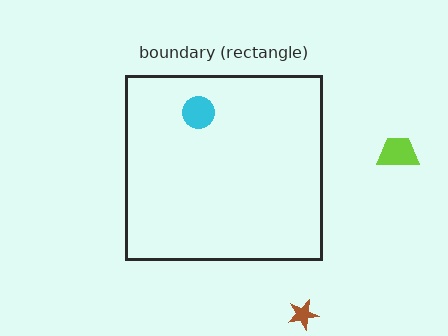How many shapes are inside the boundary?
1 inside, 2 outside.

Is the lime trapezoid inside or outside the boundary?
Outside.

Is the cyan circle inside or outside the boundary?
Inside.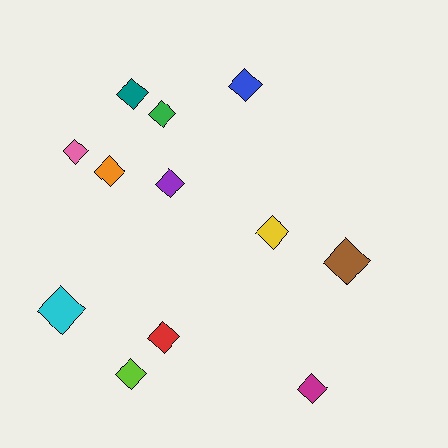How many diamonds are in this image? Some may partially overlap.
There are 12 diamonds.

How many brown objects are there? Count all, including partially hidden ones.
There is 1 brown object.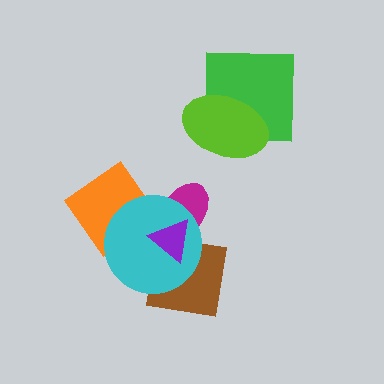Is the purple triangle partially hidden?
No, no other shape covers it.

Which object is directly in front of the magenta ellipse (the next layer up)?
The cyan circle is directly in front of the magenta ellipse.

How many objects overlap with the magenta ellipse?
3 objects overlap with the magenta ellipse.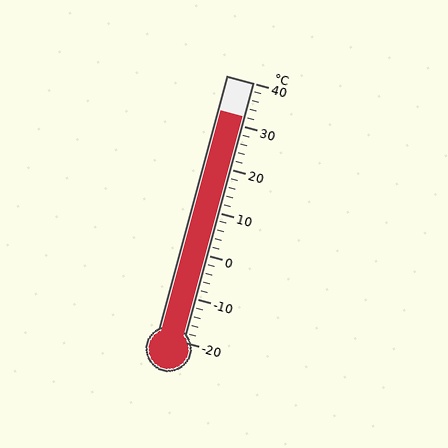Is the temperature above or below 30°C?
The temperature is above 30°C.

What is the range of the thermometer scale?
The thermometer scale ranges from -20°C to 40°C.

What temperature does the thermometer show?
The thermometer shows approximately 32°C.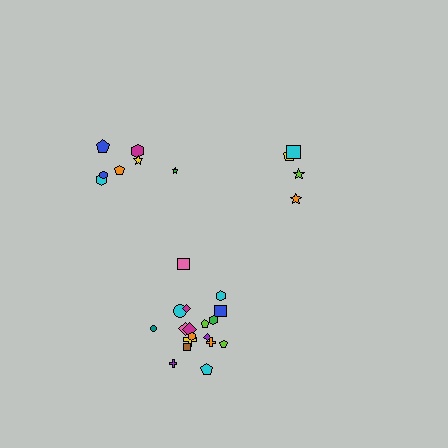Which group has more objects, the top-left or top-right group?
The top-left group.